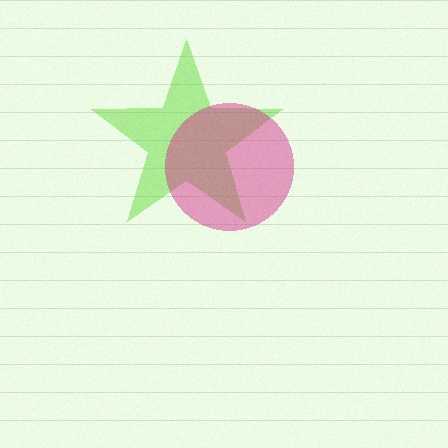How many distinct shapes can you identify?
There are 2 distinct shapes: a lime star, a magenta circle.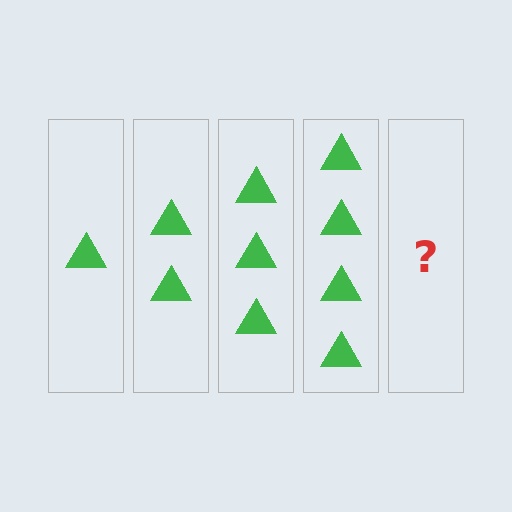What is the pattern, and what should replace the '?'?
The pattern is that each step adds one more triangle. The '?' should be 5 triangles.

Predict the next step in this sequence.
The next step is 5 triangles.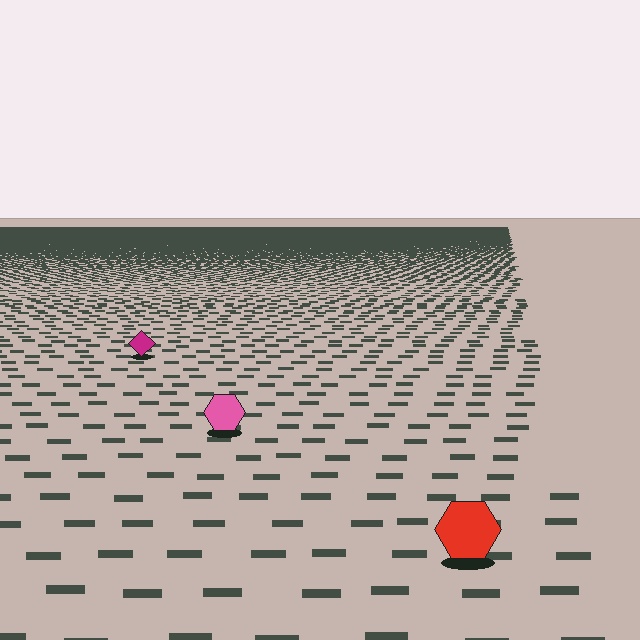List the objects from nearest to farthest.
From nearest to farthest: the red hexagon, the pink hexagon, the magenta diamond.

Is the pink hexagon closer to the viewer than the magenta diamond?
Yes. The pink hexagon is closer — you can tell from the texture gradient: the ground texture is coarser near it.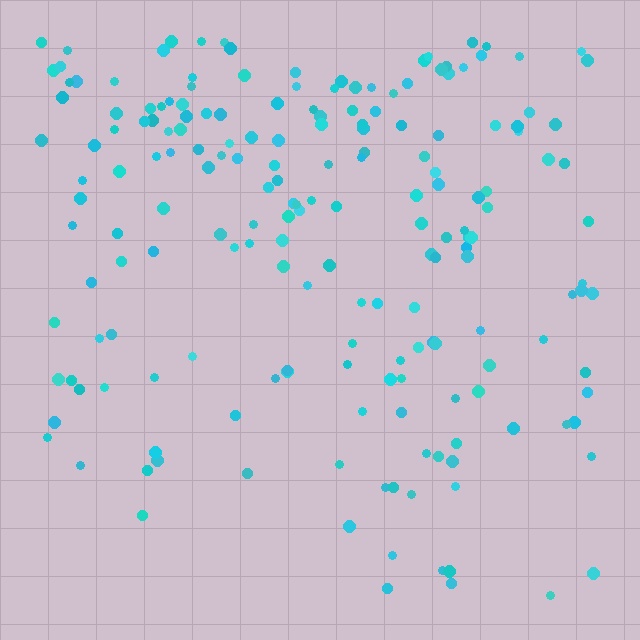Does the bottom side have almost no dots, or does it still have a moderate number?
Still a moderate number, just noticeably fewer than the top.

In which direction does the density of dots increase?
From bottom to top, with the top side densest.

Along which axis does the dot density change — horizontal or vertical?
Vertical.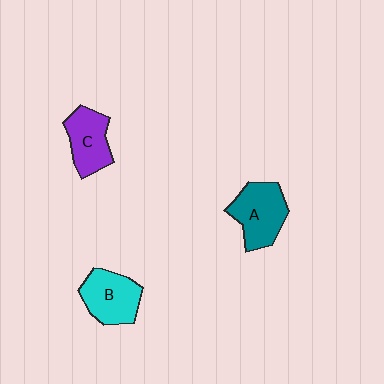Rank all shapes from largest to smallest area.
From largest to smallest: A (teal), B (cyan), C (purple).